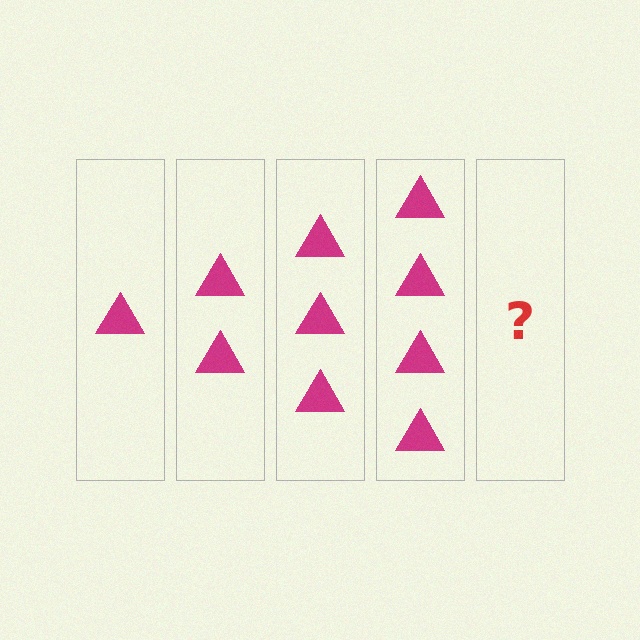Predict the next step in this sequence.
The next step is 5 triangles.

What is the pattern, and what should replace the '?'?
The pattern is that each step adds one more triangle. The '?' should be 5 triangles.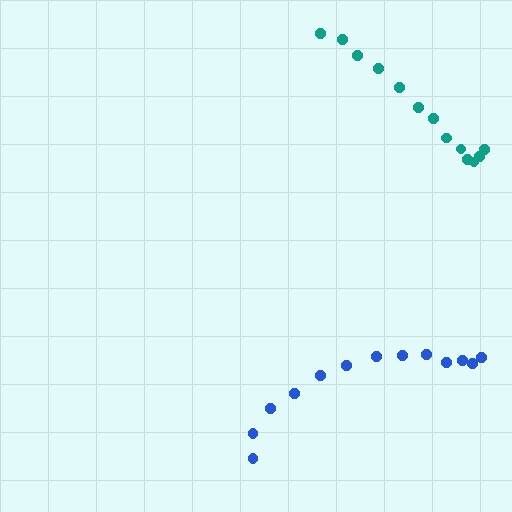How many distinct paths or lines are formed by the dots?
There are 2 distinct paths.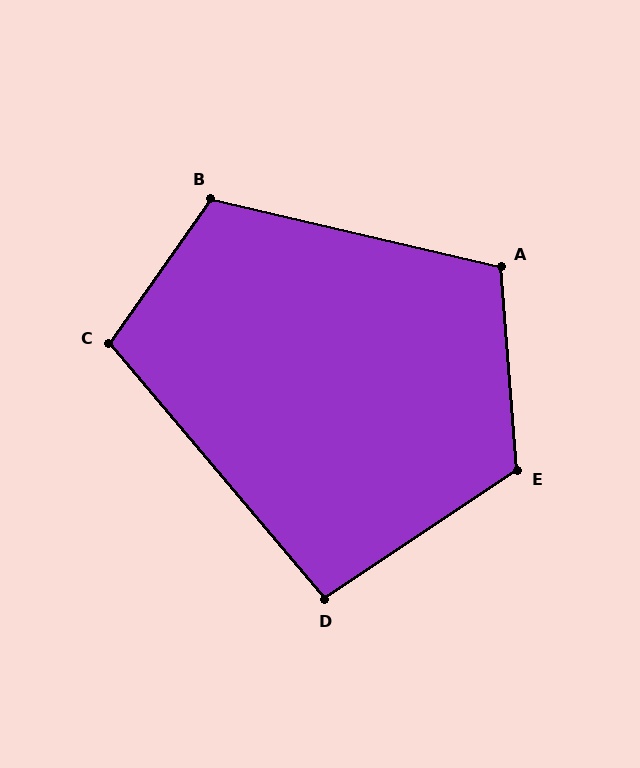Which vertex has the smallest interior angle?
D, at approximately 96 degrees.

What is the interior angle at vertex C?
Approximately 105 degrees (obtuse).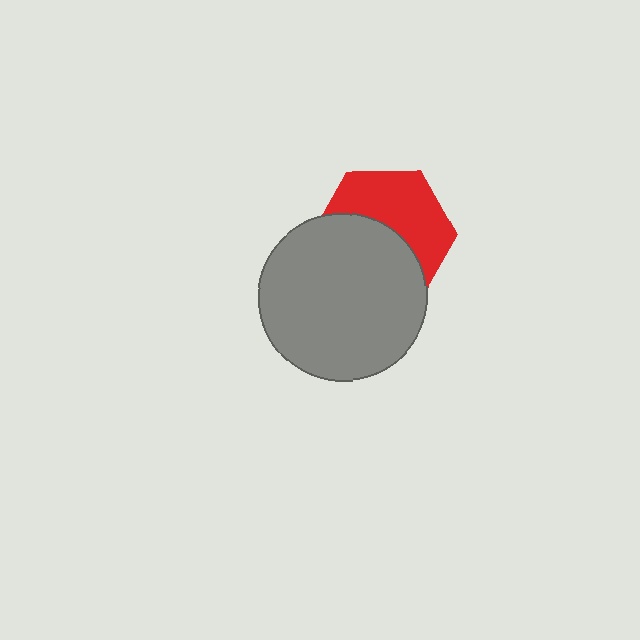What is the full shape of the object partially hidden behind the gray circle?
The partially hidden object is a red hexagon.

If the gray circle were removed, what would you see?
You would see the complete red hexagon.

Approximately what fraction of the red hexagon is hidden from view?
Roughly 51% of the red hexagon is hidden behind the gray circle.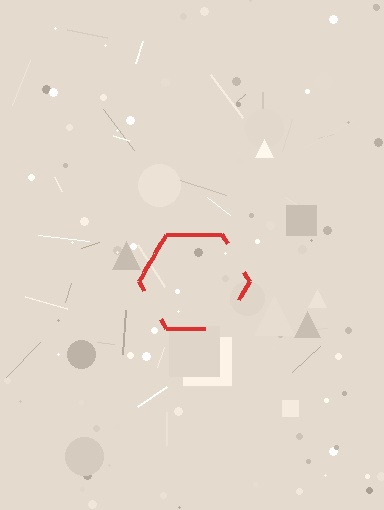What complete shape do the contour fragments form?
The contour fragments form a hexagon.